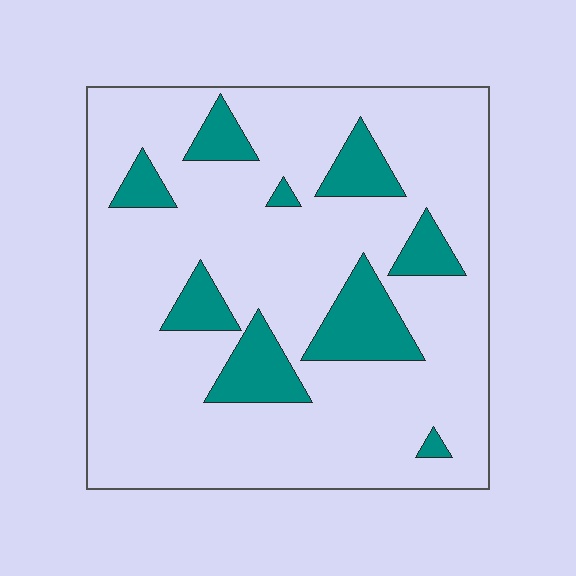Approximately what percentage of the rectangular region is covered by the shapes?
Approximately 15%.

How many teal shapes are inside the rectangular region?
9.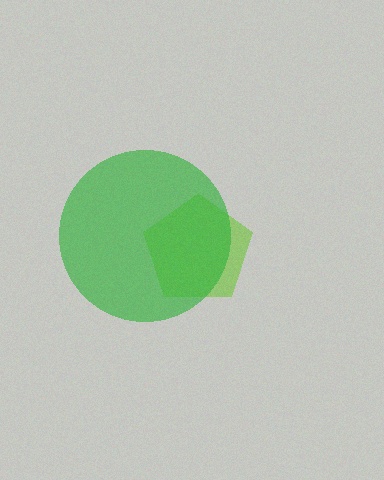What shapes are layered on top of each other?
The layered shapes are: a lime pentagon, a green circle.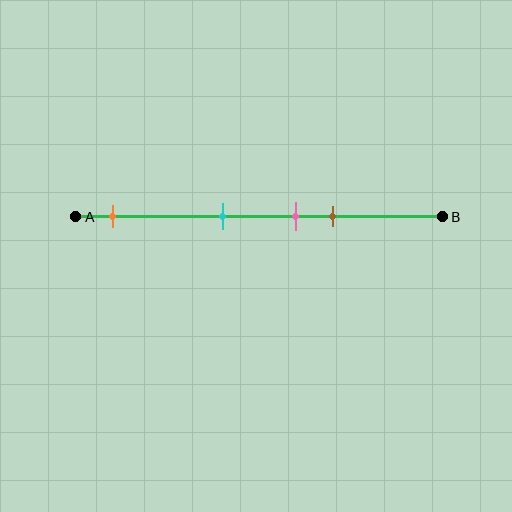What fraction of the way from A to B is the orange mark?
The orange mark is approximately 10% (0.1) of the way from A to B.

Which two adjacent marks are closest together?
The pink and brown marks are the closest adjacent pair.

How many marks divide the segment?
There are 4 marks dividing the segment.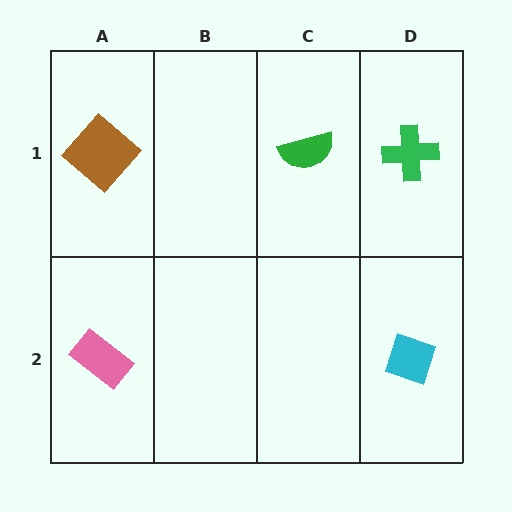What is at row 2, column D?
A cyan diamond.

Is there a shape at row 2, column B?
No, that cell is empty.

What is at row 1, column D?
A green cross.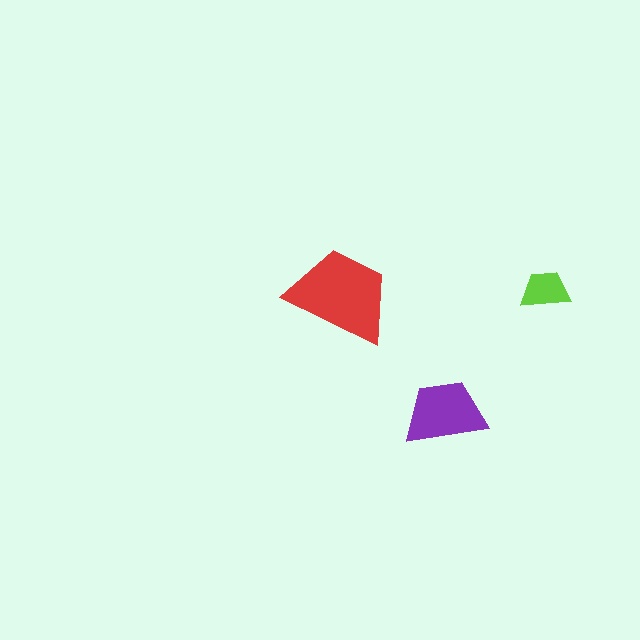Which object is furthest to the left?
The red trapezoid is leftmost.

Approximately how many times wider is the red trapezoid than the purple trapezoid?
About 1.5 times wider.